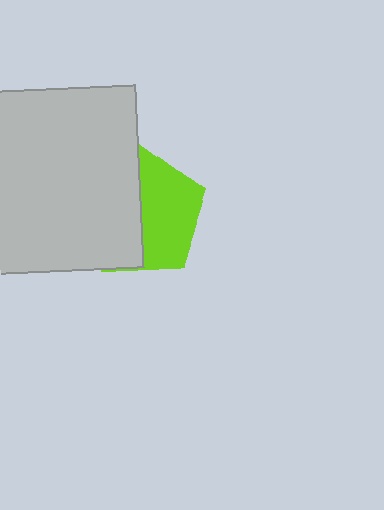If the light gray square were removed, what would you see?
You would see the complete lime pentagon.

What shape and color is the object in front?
The object in front is a light gray square.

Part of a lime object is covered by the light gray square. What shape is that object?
It is a pentagon.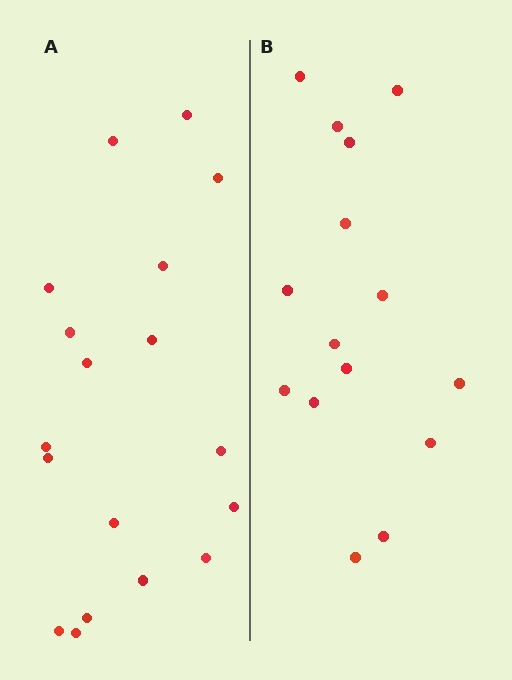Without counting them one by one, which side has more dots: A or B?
Region A (the left region) has more dots.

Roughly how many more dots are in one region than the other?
Region A has just a few more — roughly 2 or 3 more dots than region B.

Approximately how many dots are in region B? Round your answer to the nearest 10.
About 20 dots. (The exact count is 15, which rounds to 20.)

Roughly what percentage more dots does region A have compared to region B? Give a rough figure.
About 20% more.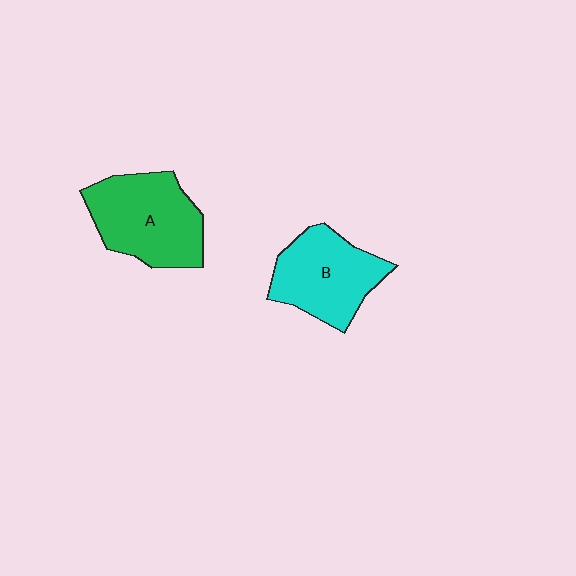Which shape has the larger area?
Shape A (green).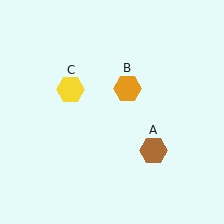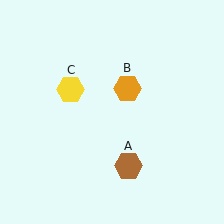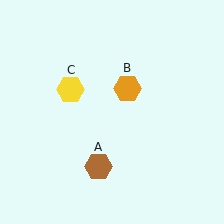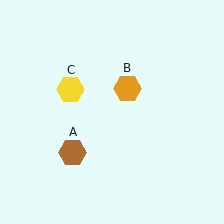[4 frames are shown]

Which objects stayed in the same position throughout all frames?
Orange hexagon (object B) and yellow hexagon (object C) remained stationary.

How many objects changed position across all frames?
1 object changed position: brown hexagon (object A).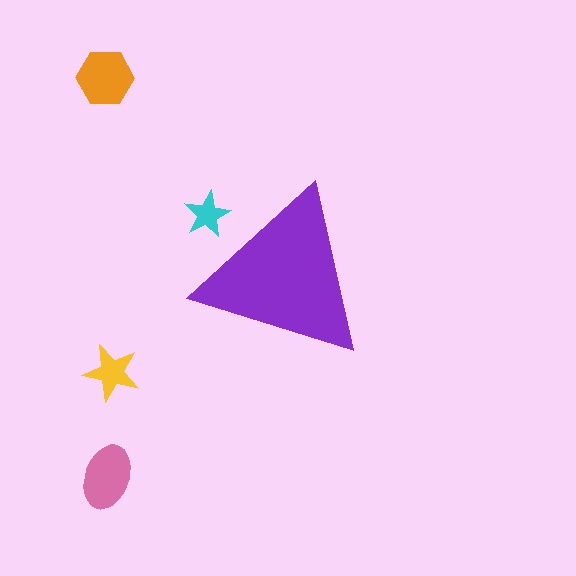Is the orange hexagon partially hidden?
No, the orange hexagon is fully visible.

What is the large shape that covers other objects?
A purple triangle.